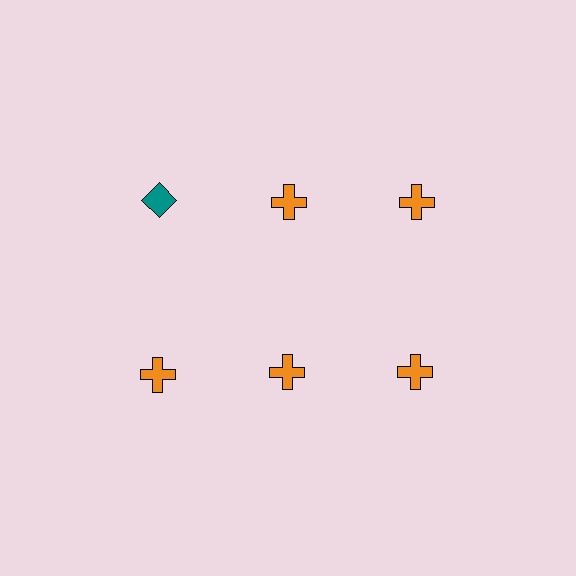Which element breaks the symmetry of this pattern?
The teal diamond in the top row, leftmost column breaks the symmetry. All other shapes are orange crosses.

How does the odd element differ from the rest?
It differs in both color (teal instead of orange) and shape (diamond instead of cross).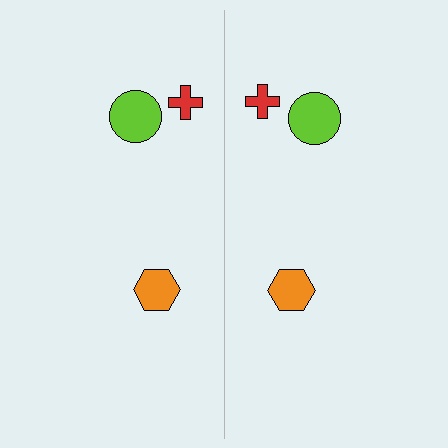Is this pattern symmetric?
Yes, this pattern has bilateral (reflection) symmetry.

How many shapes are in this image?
There are 6 shapes in this image.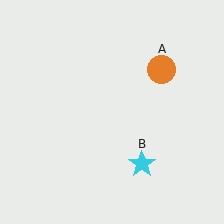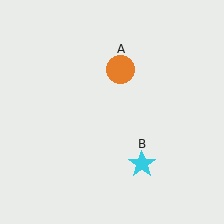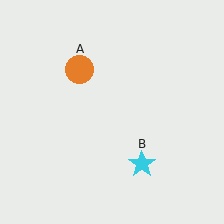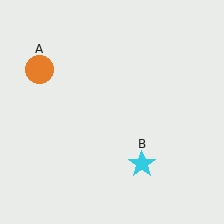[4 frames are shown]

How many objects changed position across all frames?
1 object changed position: orange circle (object A).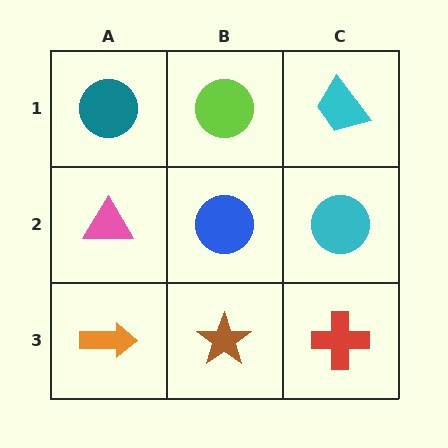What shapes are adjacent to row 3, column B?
A blue circle (row 2, column B), an orange arrow (row 3, column A), a red cross (row 3, column C).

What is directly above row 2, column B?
A lime circle.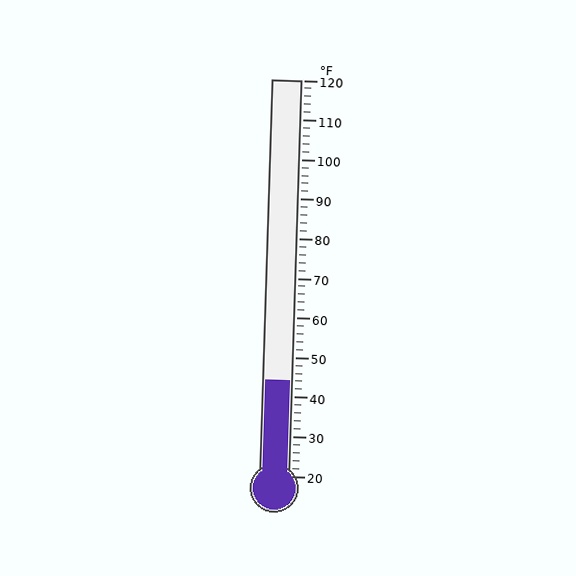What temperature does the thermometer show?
The thermometer shows approximately 44°F.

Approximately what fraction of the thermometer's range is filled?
The thermometer is filled to approximately 25% of its range.